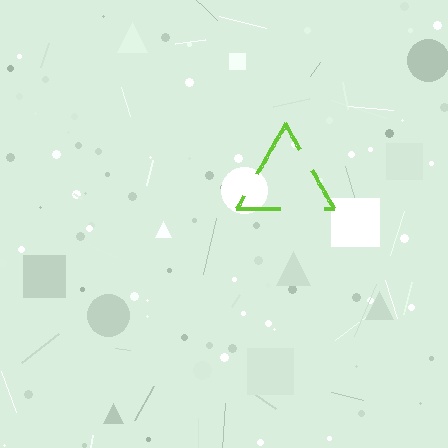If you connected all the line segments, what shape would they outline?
They would outline a triangle.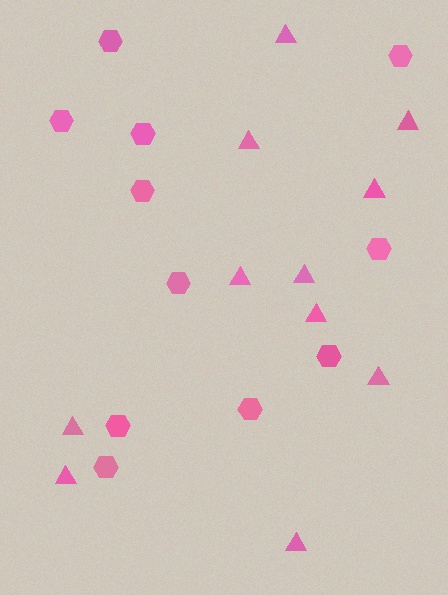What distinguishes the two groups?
There are 2 groups: one group of triangles (11) and one group of hexagons (11).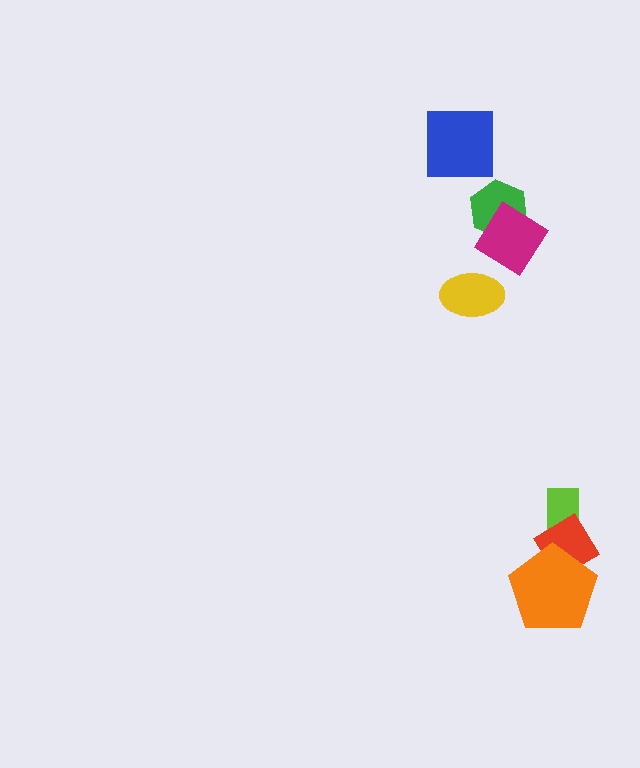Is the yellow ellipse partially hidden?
No, no other shape covers it.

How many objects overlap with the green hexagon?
1 object overlaps with the green hexagon.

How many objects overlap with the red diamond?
2 objects overlap with the red diamond.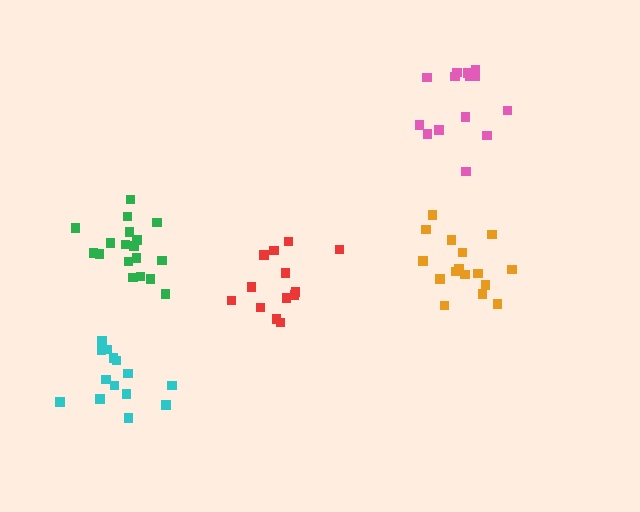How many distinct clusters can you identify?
There are 5 distinct clusters.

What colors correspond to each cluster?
The clusters are colored: red, orange, green, cyan, pink.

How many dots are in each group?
Group 1: 13 dots, Group 2: 16 dots, Group 3: 18 dots, Group 4: 14 dots, Group 5: 14 dots (75 total).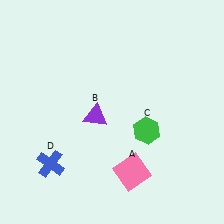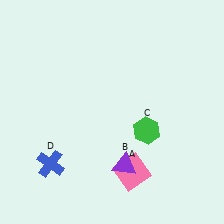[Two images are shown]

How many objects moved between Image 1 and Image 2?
1 object moved between the two images.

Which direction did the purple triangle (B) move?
The purple triangle (B) moved down.